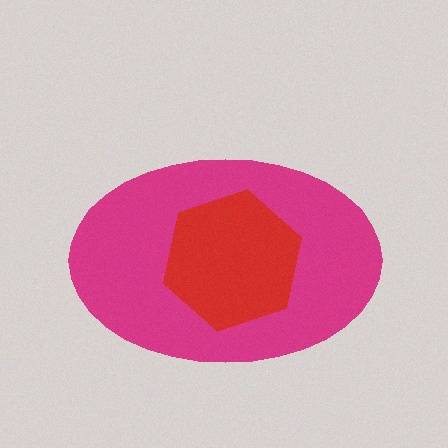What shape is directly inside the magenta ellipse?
The red hexagon.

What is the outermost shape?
The magenta ellipse.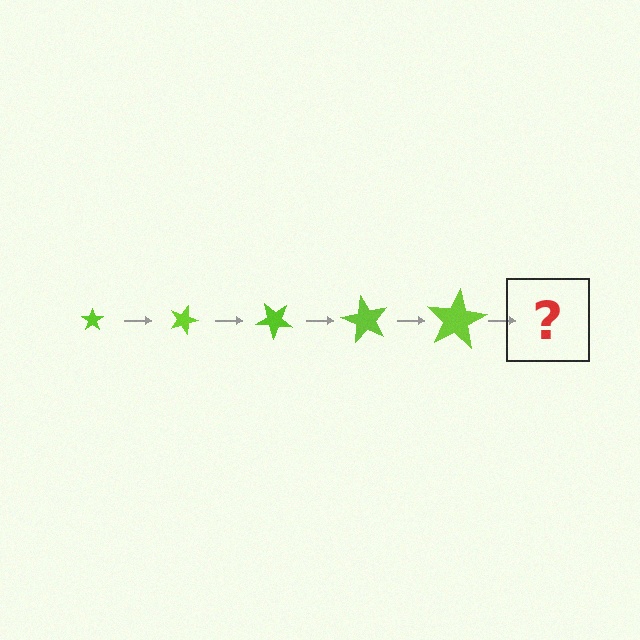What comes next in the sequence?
The next element should be a star, larger than the previous one and rotated 100 degrees from the start.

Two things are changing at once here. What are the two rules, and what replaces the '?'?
The two rules are that the star grows larger each step and it rotates 20 degrees each step. The '?' should be a star, larger than the previous one and rotated 100 degrees from the start.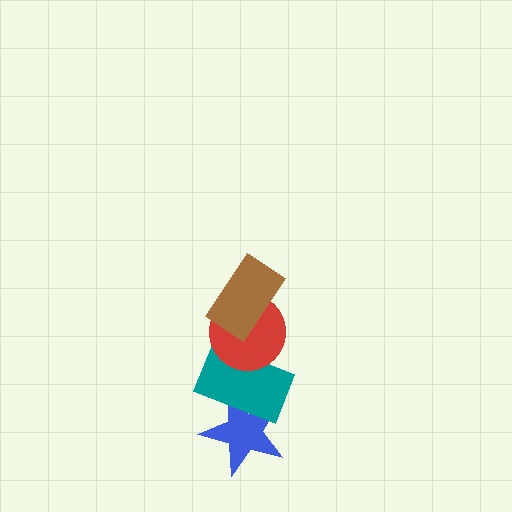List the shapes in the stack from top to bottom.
From top to bottom: the brown rectangle, the red circle, the teal rectangle, the blue star.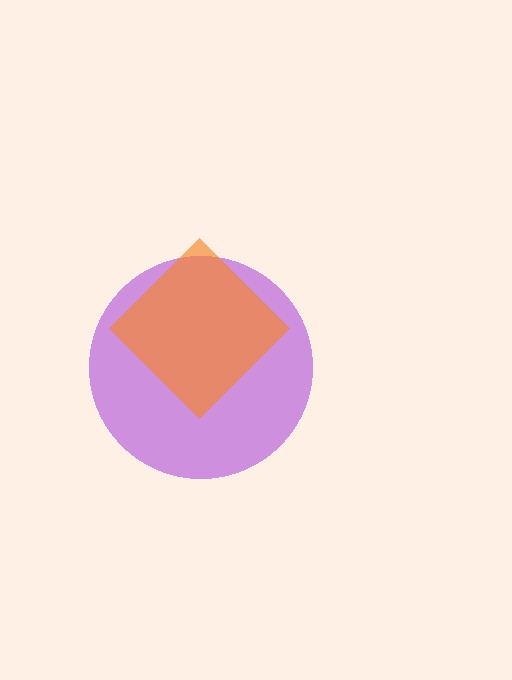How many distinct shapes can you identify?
There are 2 distinct shapes: a purple circle, an orange diamond.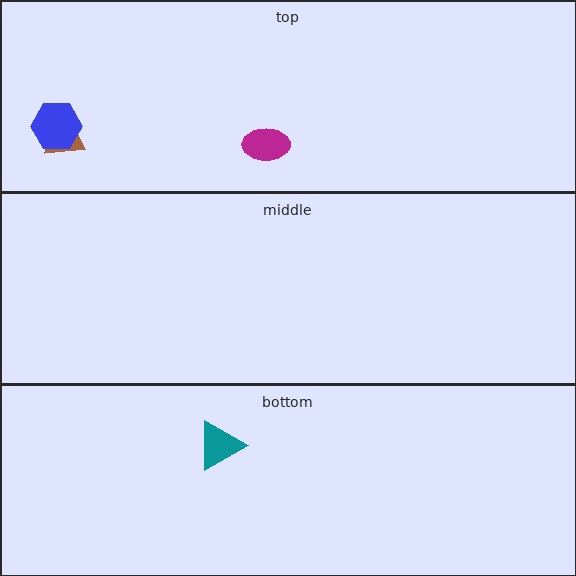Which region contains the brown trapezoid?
The top region.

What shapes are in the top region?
The magenta ellipse, the brown trapezoid, the blue hexagon.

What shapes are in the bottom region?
The teal triangle.